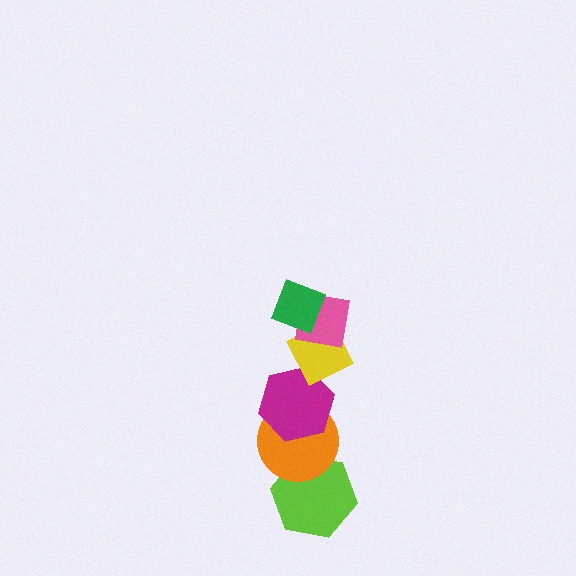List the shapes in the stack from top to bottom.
From top to bottom: the green diamond, the pink square, the yellow diamond, the magenta hexagon, the orange circle, the lime hexagon.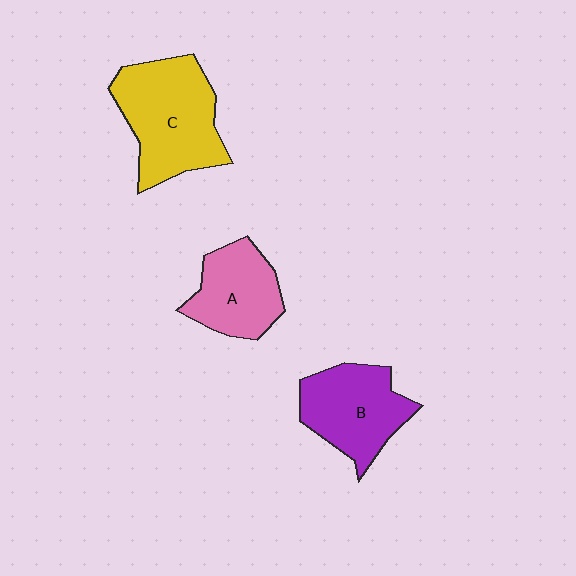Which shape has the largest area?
Shape C (yellow).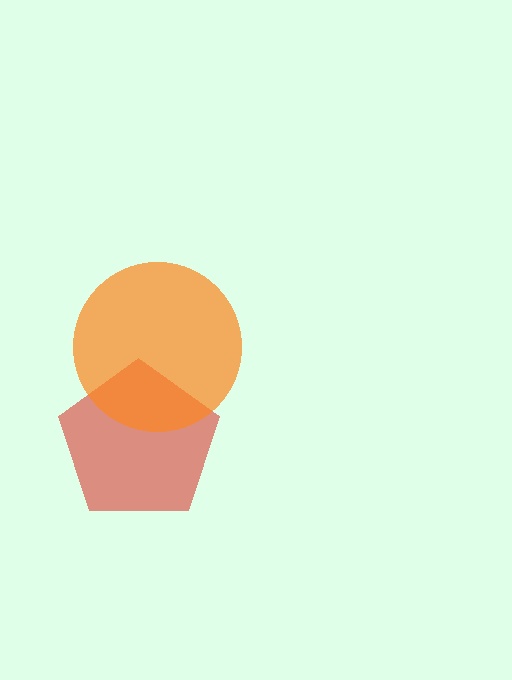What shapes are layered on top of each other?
The layered shapes are: a red pentagon, an orange circle.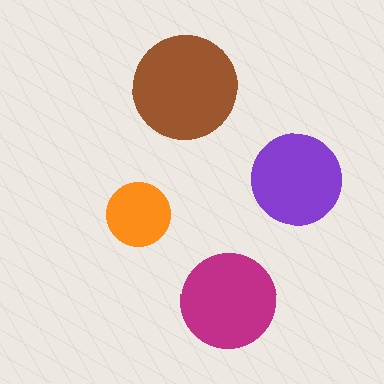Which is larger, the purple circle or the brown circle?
The brown one.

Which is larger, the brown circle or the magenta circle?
The brown one.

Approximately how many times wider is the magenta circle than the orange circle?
About 1.5 times wider.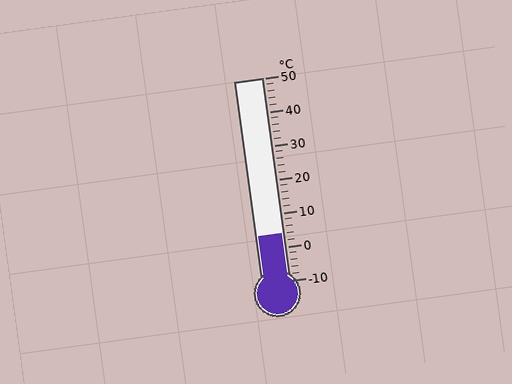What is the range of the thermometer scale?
The thermometer scale ranges from -10°C to 50°C.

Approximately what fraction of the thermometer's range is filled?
The thermometer is filled to approximately 25% of its range.